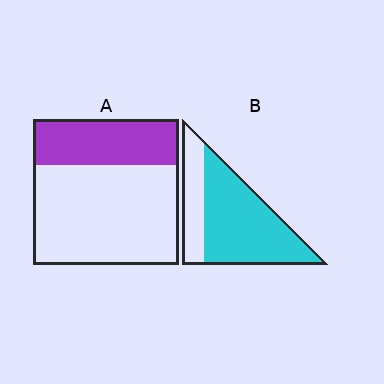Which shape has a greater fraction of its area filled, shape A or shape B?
Shape B.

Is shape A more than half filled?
No.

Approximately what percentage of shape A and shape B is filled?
A is approximately 30% and B is approximately 70%.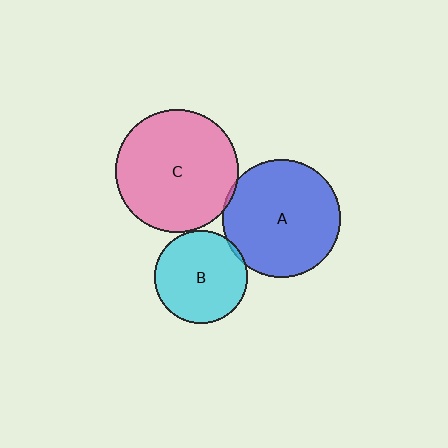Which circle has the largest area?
Circle C (pink).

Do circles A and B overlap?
Yes.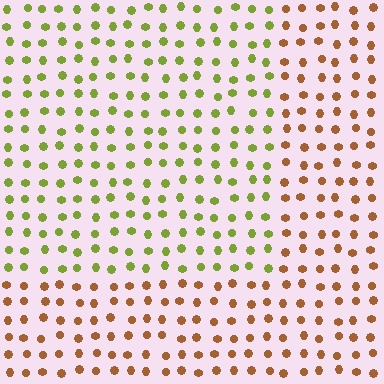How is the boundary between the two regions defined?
The boundary is defined purely by a slight shift in hue (about 57 degrees). Spacing, size, and orientation are identical on both sides.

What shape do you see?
I see a rectangle.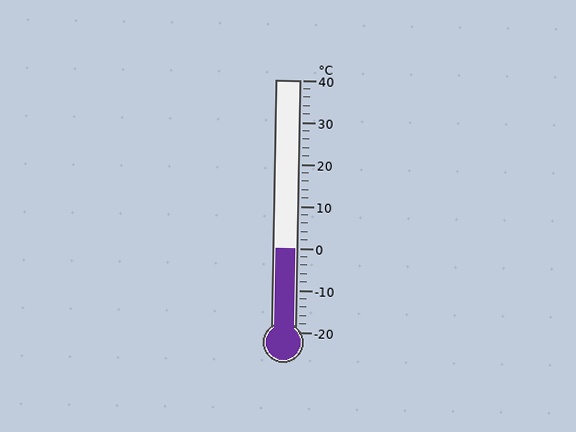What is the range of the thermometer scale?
The thermometer scale ranges from -20°C to 40°C.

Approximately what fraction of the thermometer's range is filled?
The thermometer is filled to approximately 35% of its range.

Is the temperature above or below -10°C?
The temperature is above -10°C.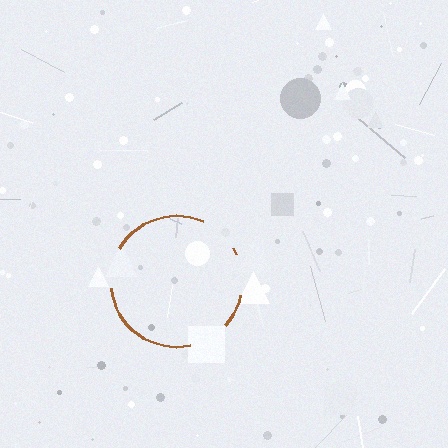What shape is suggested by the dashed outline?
The dashed outline suggests a circle.